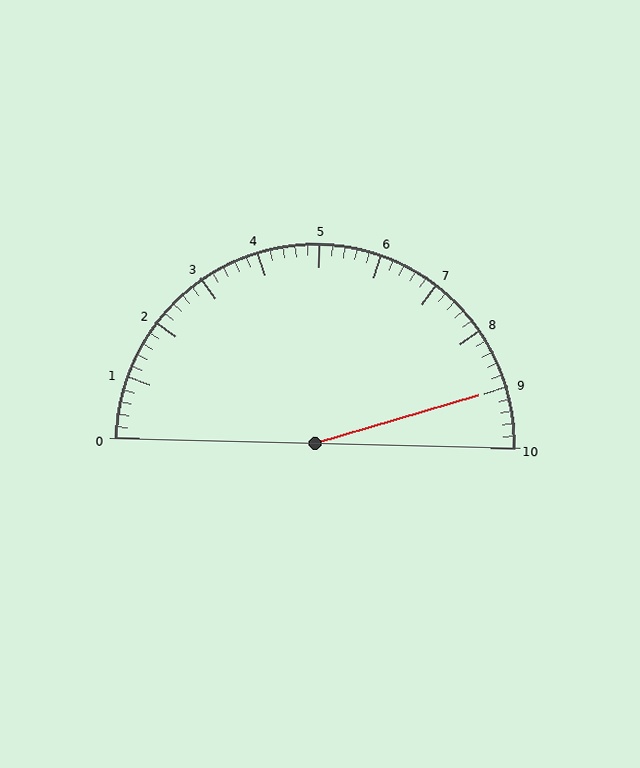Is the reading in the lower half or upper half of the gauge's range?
The reading is in the upper half of the range (0 to 10).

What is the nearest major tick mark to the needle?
The nearest major tick mark is 9.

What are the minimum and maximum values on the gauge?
The gauge ranges from 0 to 10.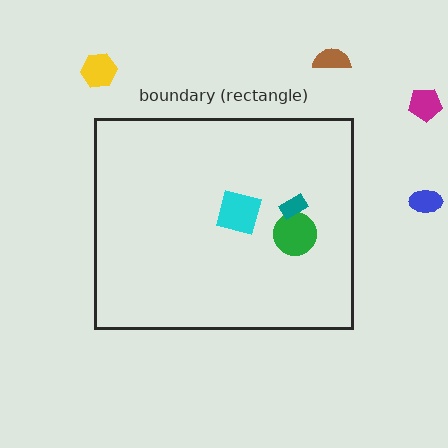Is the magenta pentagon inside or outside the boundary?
Outside.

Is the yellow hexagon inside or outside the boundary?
Outside.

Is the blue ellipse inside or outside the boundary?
Outside.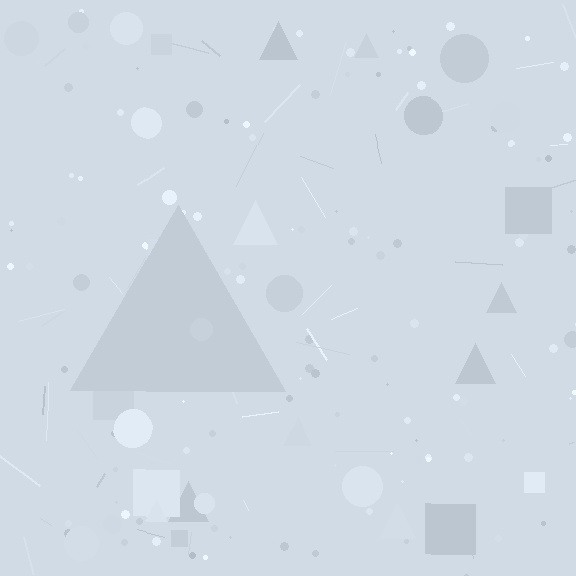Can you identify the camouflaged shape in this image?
The camouflaged shape is a triangle.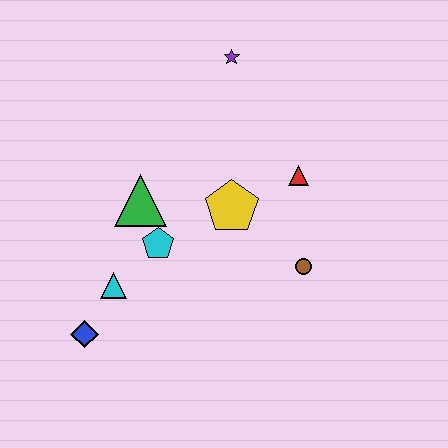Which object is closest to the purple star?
The red triangle is closest to the purple star.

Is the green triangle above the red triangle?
No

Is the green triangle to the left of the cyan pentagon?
Yes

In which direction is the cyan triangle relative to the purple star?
The cyan triangle is below the purple star.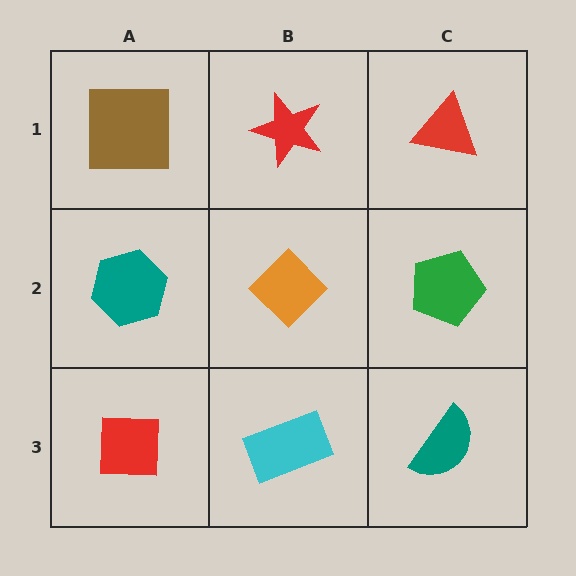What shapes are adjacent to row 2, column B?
A red star (row 1, column B), a cyan rectangle (row 3, column B), a teal hexagon (row 2, column A), a green pentagon (row 2, column C).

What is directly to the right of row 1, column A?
A red star.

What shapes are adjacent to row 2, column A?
A brown square (row 1, column A), a red square (row 3, column A), an orange diamond (row 2, column B).